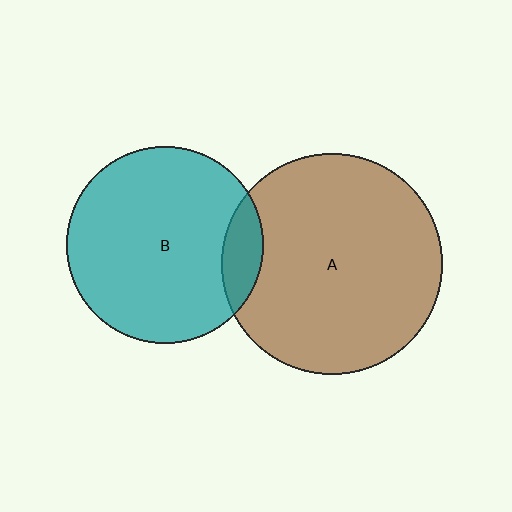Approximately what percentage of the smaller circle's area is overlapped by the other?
Approximately 10%.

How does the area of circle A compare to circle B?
Approximately 1.3 times.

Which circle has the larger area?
Circle A (brown).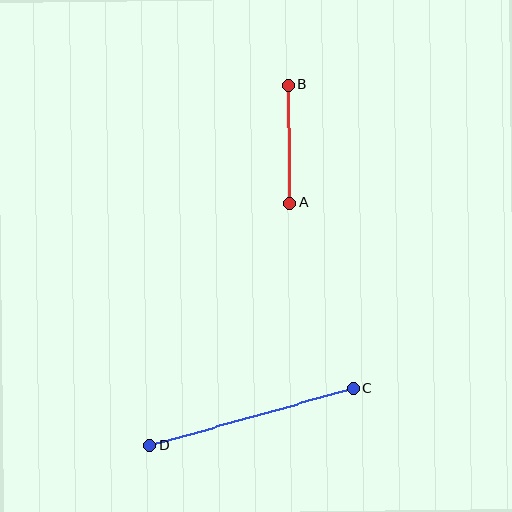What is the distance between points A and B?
The distance is approximately 118 pixels.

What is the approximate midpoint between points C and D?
The midpoint is at approximately (251, 417) pixels.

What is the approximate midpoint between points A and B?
The midpoint is at approximately (289, 144) pixels.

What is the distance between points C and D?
The distance is approximately 211 pixels.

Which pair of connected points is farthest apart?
Points C and D are farthest apart.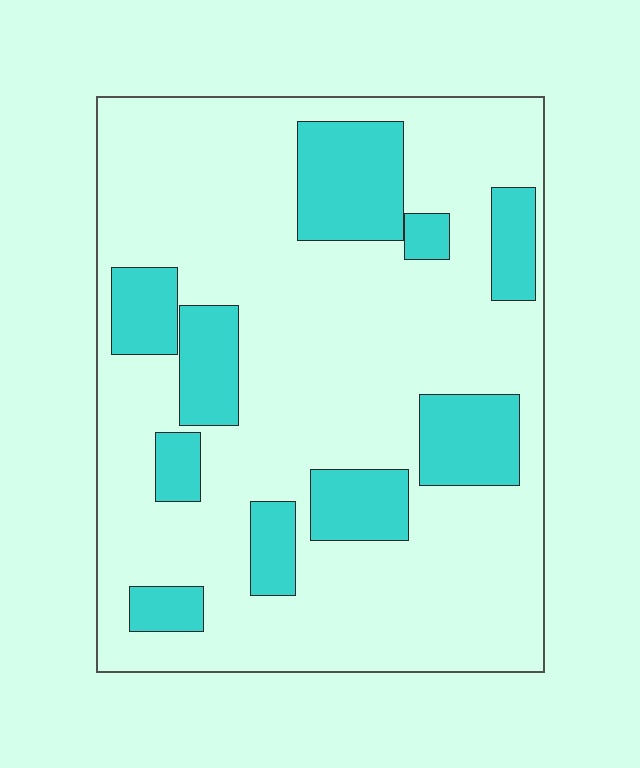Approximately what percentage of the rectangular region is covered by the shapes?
Approximately 25%.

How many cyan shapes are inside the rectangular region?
10.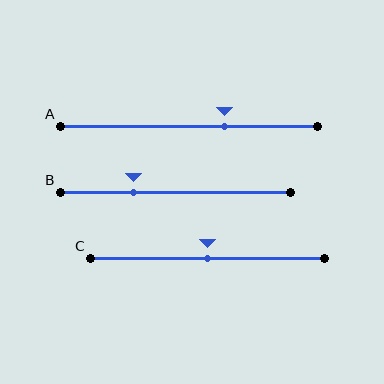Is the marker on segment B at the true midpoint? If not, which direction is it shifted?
No, the marker on segment B is shifted to the left by about 18% of the segment length.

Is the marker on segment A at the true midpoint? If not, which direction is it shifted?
No, the marker on segment A is shifted to the right by about 14% of the segment length.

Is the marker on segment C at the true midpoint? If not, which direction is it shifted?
Yes, the marker on segment C is at the true midpoint.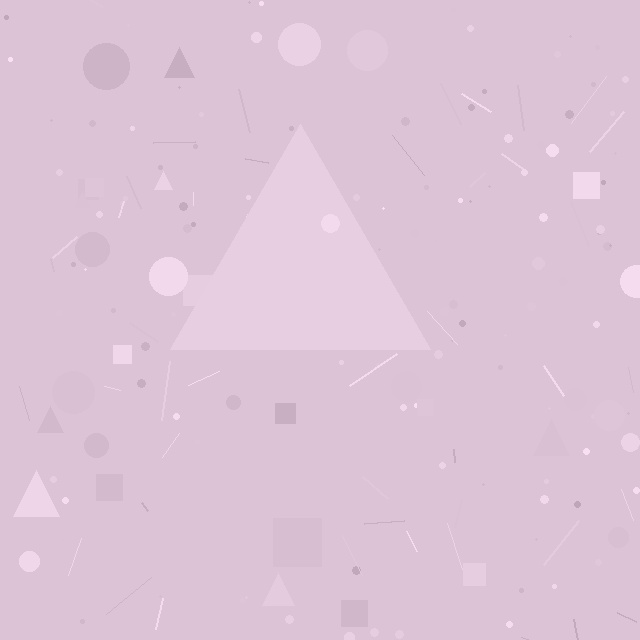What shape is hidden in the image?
A triangle is hidden in the image.